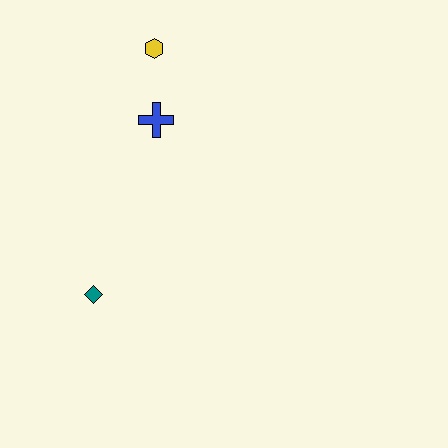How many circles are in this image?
There are no circles.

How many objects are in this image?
There are 3 objects.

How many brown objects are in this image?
There are no brown objects.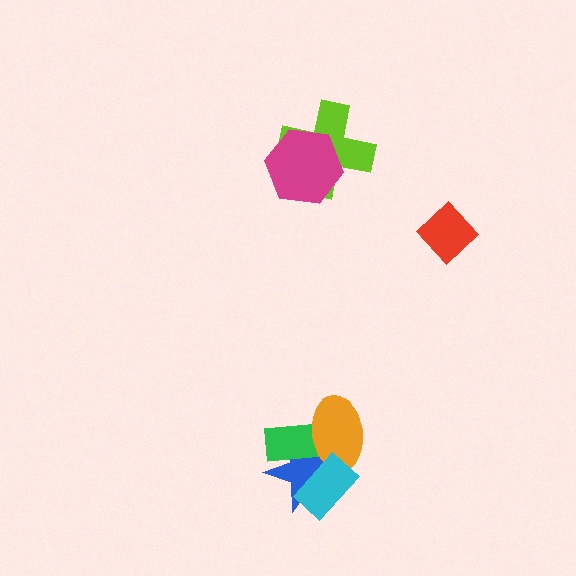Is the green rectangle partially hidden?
Yes, it is partially covered by another shape.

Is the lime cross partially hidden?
Yes, it is partially covered by another shape.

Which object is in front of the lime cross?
The magenta hexagon is in front of the lime cross.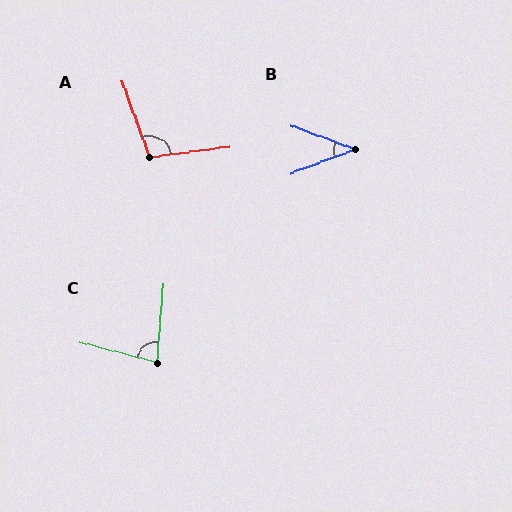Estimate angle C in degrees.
Approximately 80 degrees.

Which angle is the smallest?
B, at approximately 41 degrees.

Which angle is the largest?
A, at approximately 102 degrees.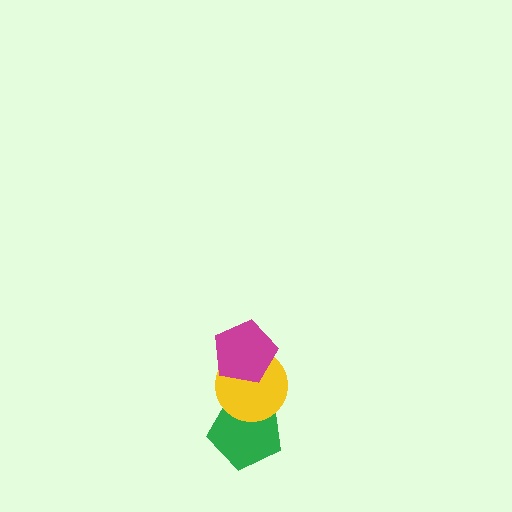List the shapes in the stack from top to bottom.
From top to bottom: the magenta pentagon, the yellow circle, the green pentagon.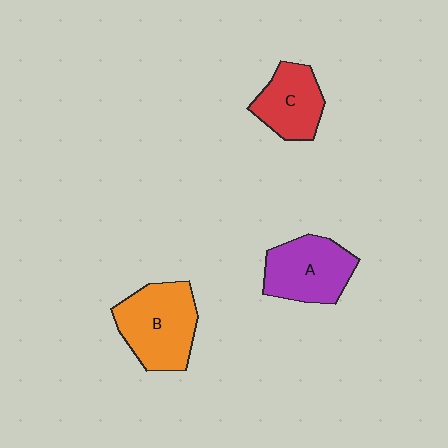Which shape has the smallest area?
Shape C (red).